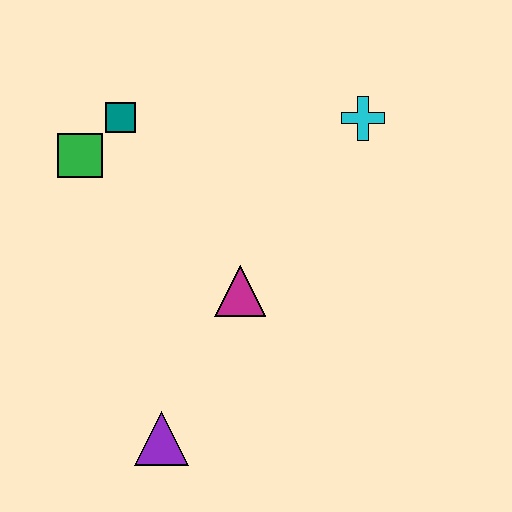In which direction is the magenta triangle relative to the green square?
The magenta triangle is to the right of the green square.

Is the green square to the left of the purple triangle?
Yes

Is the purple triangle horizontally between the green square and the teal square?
No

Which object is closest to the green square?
The teal square is closest to the green square.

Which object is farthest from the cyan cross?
The purple triangle is farthest from the cyan cross.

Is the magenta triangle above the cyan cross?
No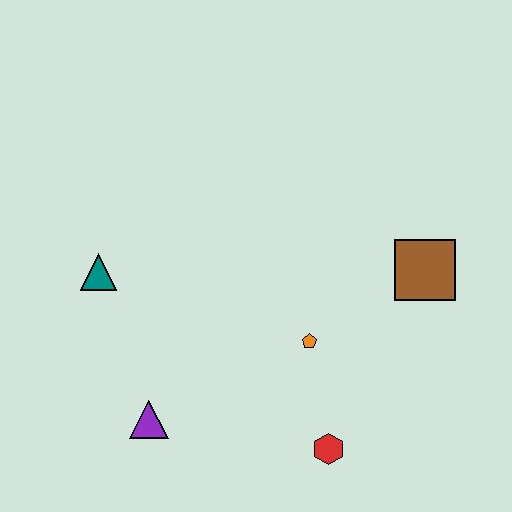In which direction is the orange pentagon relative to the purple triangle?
The orange pentagon is to the right of the purple triangle.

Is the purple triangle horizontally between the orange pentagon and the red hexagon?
No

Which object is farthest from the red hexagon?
The teal triangle is farthest from the red hexagon.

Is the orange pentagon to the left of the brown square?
Yes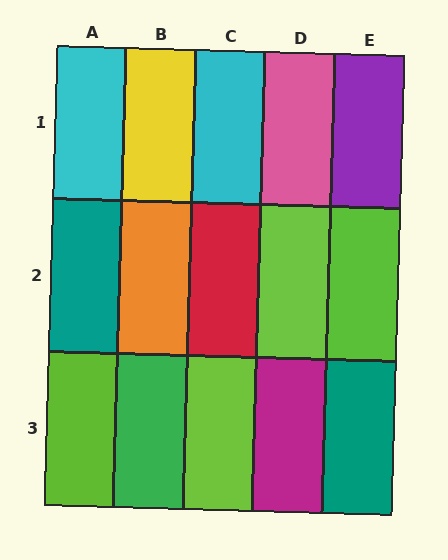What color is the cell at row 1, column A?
Cyan.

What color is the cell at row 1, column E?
Purple.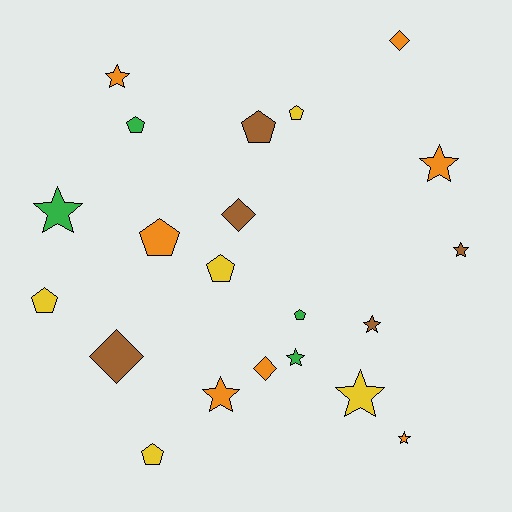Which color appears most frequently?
Orange, with 7 objects.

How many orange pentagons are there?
There is 1 orange pentagon.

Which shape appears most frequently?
Star, with 9 objects.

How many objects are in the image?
There are 21 objects.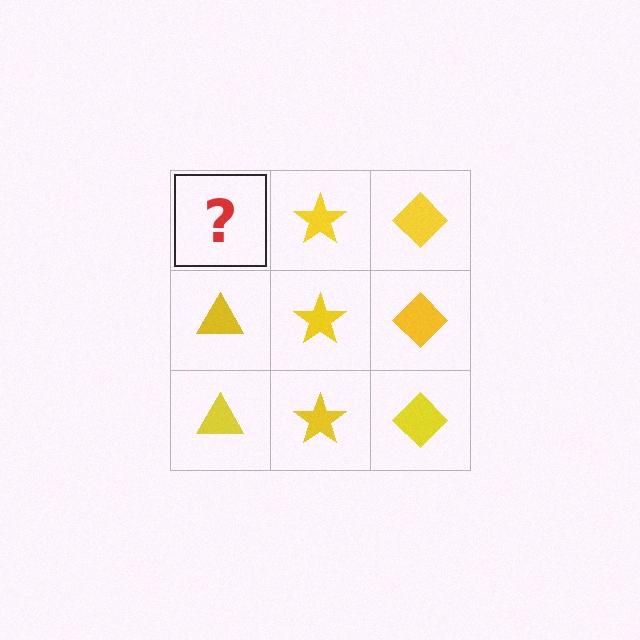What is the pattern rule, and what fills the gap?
The rule is that each column has a consistent shape. The gap should be filled with a yellow triangle.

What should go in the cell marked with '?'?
The missing cell should contain a yellow triangle.